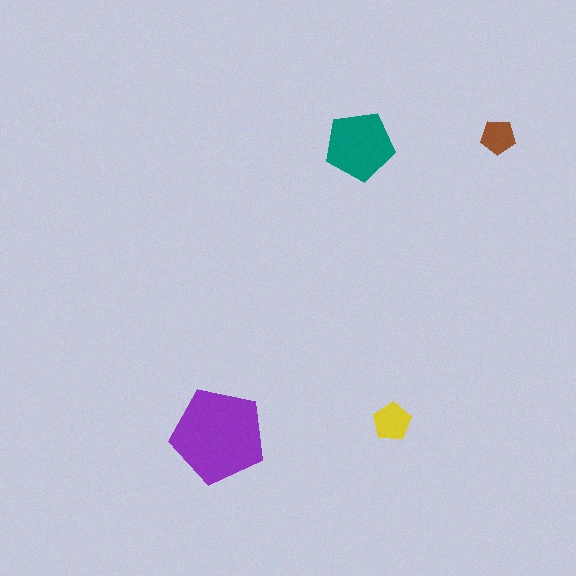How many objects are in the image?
There are 4 objects in the image.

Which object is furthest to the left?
The purple pentagon is leftmost.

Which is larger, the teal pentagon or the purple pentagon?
The purple one.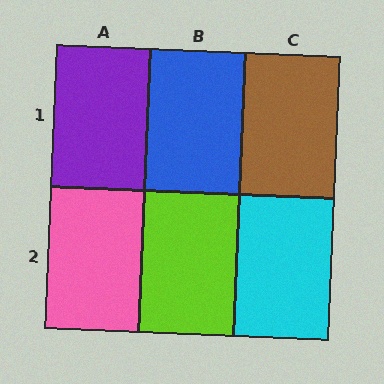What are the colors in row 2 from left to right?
Pink, lime, cyan.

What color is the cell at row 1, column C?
Brown.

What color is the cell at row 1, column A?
Purple.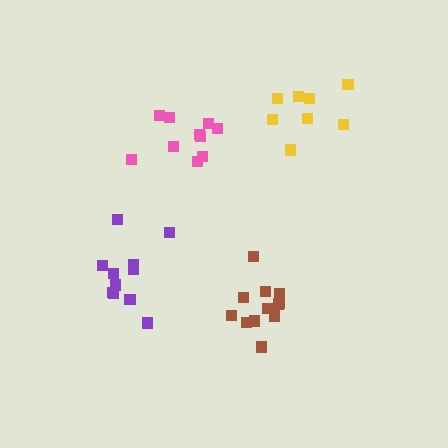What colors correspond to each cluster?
The clusters are colored: yellow, purple, pink, brown.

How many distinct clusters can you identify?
There are 4 distinct clusters.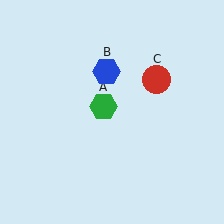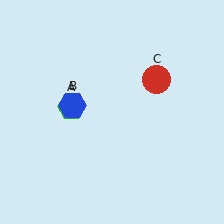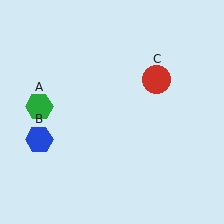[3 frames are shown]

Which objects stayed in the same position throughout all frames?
Red circle (object C) remained stationary.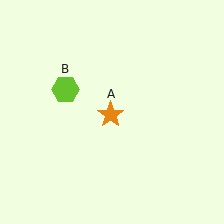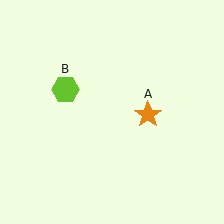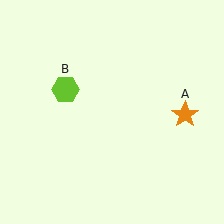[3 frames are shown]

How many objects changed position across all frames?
1 object changed position: orange star (object A).